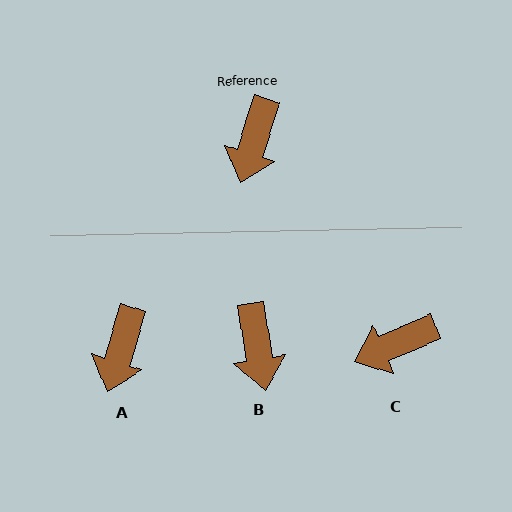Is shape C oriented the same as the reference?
No, it is off by about 50 degrees.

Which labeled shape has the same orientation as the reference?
A.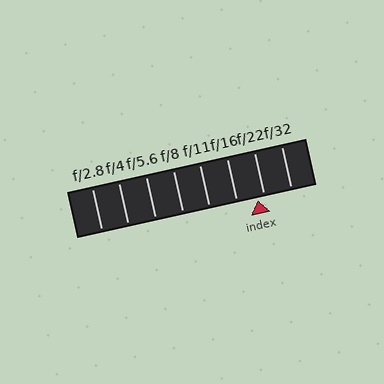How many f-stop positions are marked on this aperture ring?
There are 8 f-stop positions marked.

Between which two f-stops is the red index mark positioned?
The index mark is between f/16 and f/22.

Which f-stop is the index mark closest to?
The index mark is closest to f/22.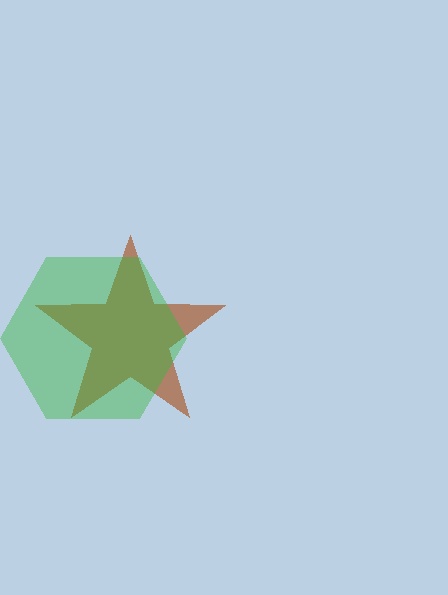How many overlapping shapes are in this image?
There are 2 overlapping shapes in the image.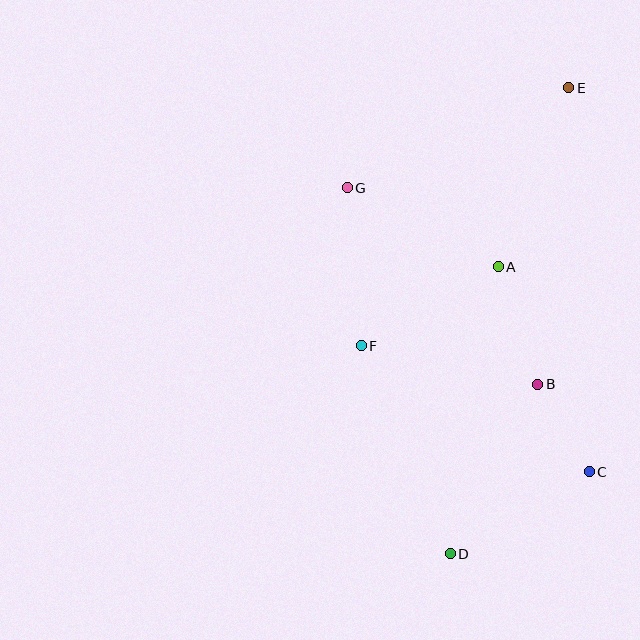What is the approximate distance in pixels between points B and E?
The distance between B and E is approximately 298 pixels.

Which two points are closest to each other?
Points B and C are closest to each other.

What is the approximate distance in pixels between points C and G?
The distance between C and G is approximately 373 pixels.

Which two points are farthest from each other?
Points D and E are farthest from each other.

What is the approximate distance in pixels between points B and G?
The distance between B and G is approximately 274 pixels.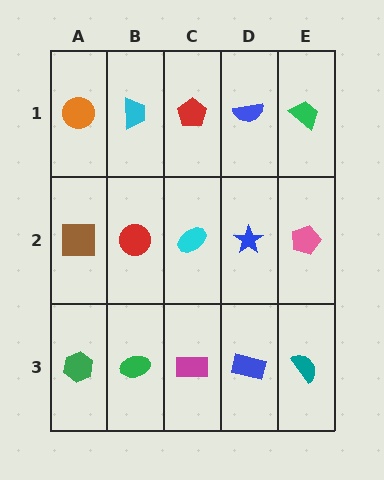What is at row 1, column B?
A cyan trapezoid.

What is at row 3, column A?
A green hexagon.